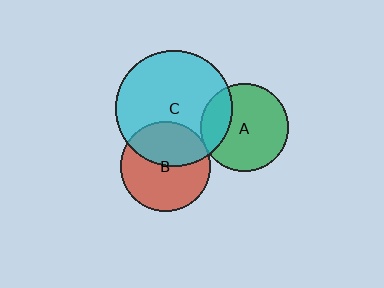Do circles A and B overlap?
Yes.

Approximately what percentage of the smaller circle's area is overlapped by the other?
Approximately 5%.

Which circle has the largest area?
Circle C (cyan).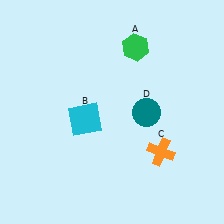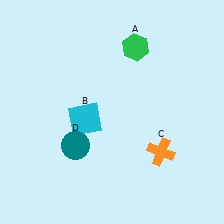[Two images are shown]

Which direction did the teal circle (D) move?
The teal circle (D) moved left.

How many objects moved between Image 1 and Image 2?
1 object moved between the two images.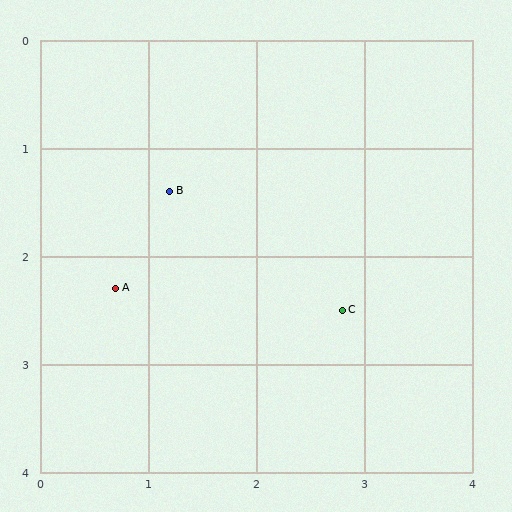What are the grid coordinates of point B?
Point B is at approximately (1.2, 1.4).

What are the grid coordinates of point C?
Point C is at approximately (2.8, 2.5).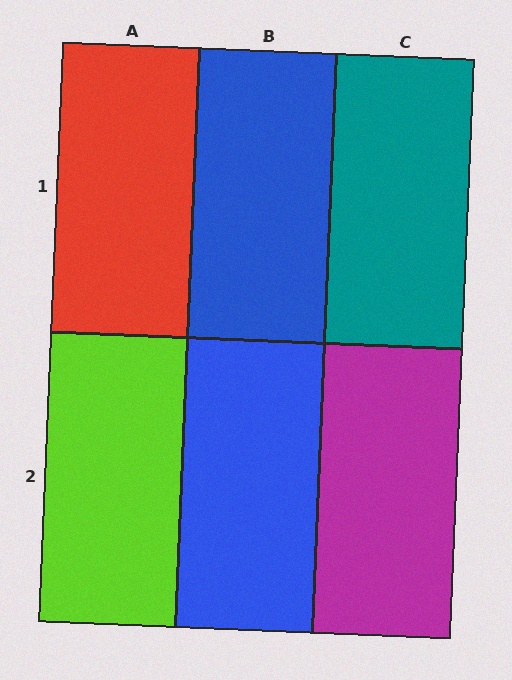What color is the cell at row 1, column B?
Blue.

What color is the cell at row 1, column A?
Red.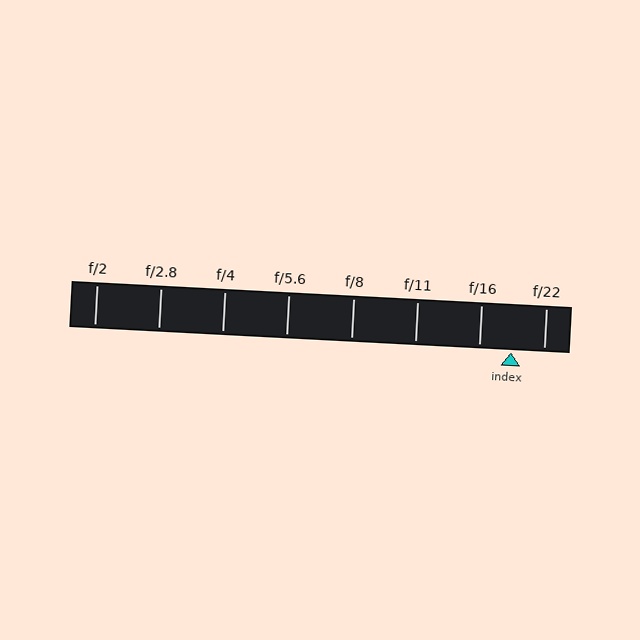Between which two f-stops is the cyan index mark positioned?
The index mark is between f/16 and f/22.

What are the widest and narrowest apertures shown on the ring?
The widest aperture shown is f/2 and the narrowest is f/22.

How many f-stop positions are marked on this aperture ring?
There are 8 f-stop positions marked.